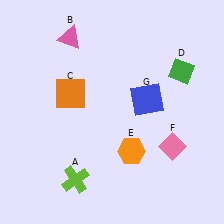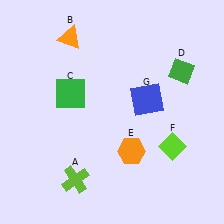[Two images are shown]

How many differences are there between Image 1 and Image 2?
There are 3 differences between the two images.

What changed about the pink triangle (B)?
In Image 1, B is pink. In Image 2, it changed to orange.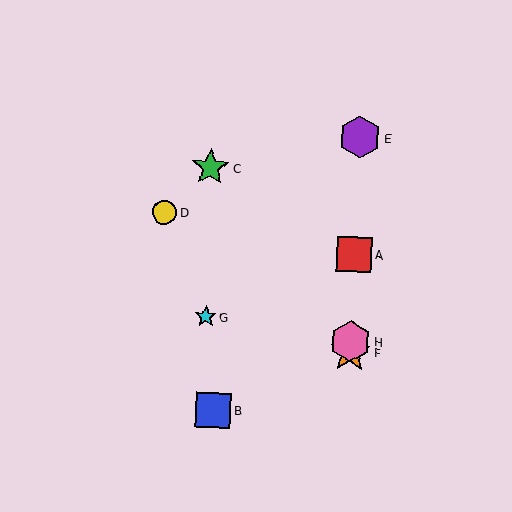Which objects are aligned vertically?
Objects A, E, F, H are aligned vertically.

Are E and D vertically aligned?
No, E is at x≈360 and D is at x≈165.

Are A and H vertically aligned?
Yes, both are at x≈355.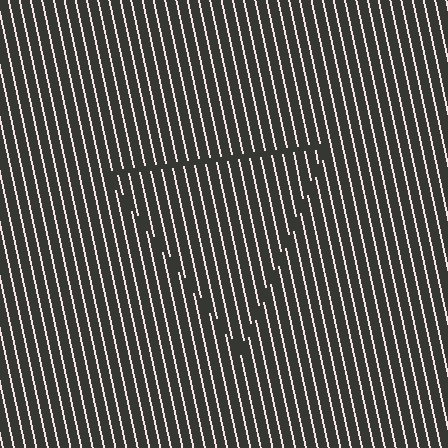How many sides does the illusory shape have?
3 sides — the line-ends trace a triangle.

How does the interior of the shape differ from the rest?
The interior of the shape contains the same grating, shifted by half a period — the contour is defined by the phase discontinuity where line-ends from the inner and outer gratings abut.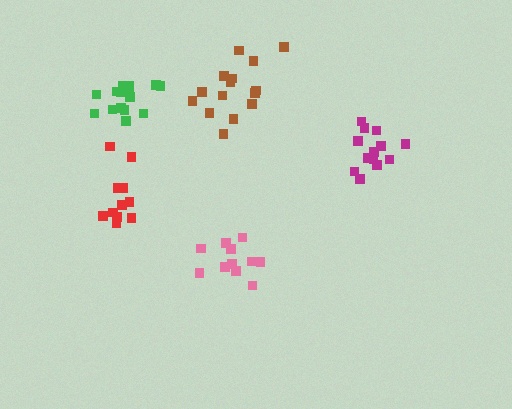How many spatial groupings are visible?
There are 5 spatial groupings.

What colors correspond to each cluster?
The clusters are colored: magenta, pink, green, brown, red.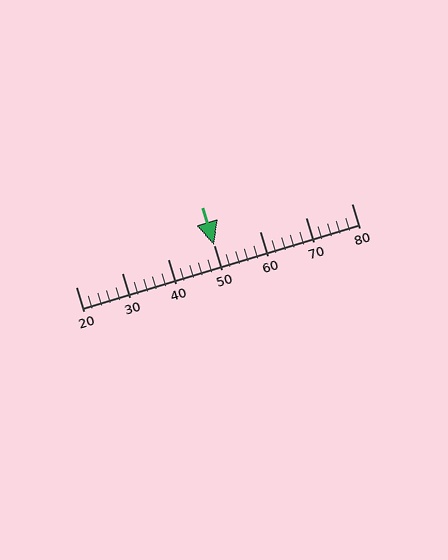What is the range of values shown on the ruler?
The ruler shows values from 20 to 80.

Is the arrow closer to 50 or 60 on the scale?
The arrow is closer to 50.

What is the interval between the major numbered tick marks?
The major tick marks are spaced 10 units apart.